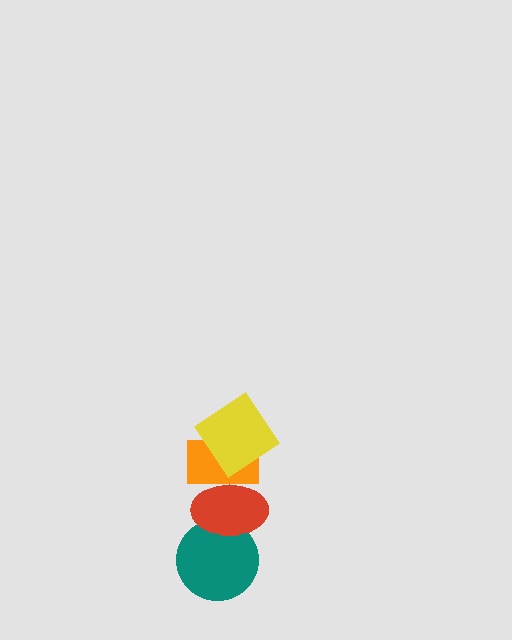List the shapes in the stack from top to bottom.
From top to bottom: the yellow diamond, the orange rectangle, the red ellipse, the teal circle.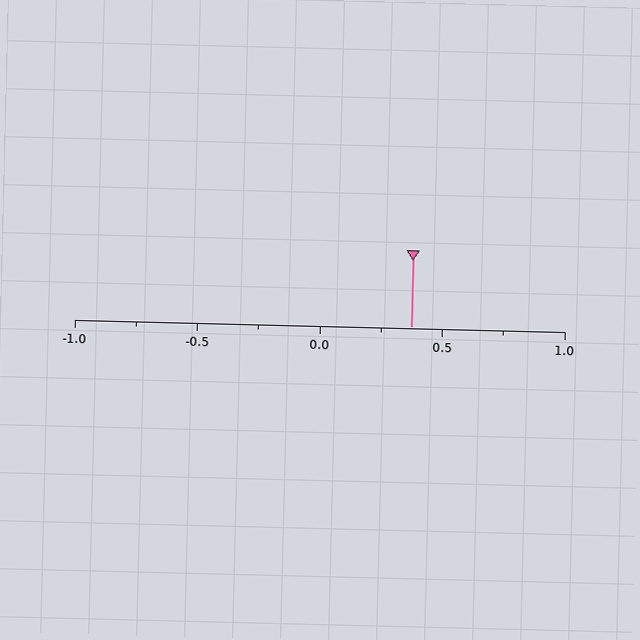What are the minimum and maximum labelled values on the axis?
The axis runs from -1.0 to 1.0.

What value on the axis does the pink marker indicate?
The marker indicates approximately 0.38.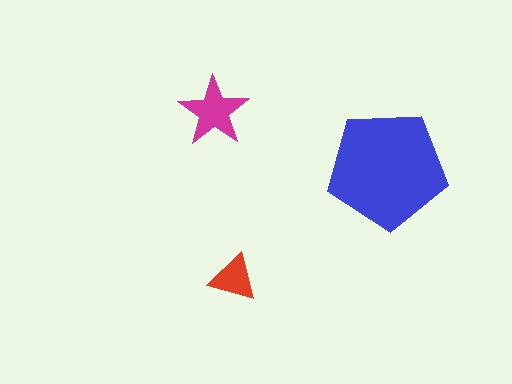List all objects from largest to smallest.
The blue pentagon, the magenta star, the red triangle.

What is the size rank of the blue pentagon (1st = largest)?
1st.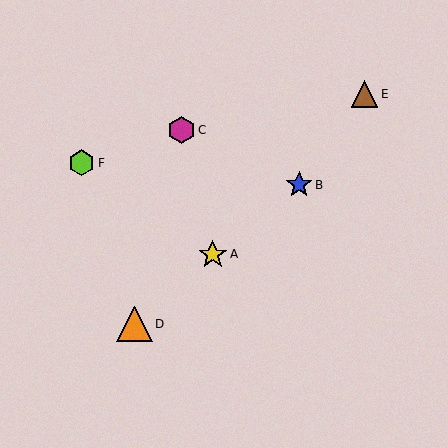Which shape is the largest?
The orange triangle (labeled D) is the largest.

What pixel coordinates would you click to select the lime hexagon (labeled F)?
Click at (82, 163) to select the lime hexagon F.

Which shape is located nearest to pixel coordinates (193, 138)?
The magenta hexagon (labeled C) at (181, 130) is nearest to that location.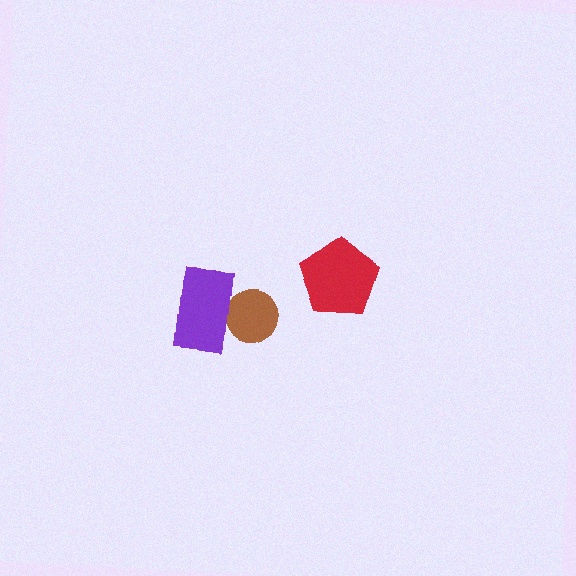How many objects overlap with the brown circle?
1 object overlaps with the brown circle.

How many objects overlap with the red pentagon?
0 objects overlap with the red pentagon.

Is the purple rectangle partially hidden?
No, no other shape covers it.